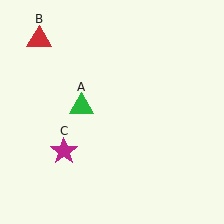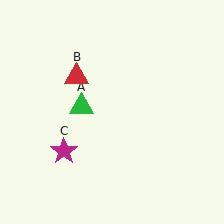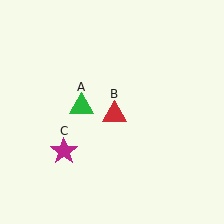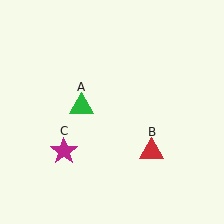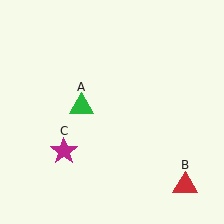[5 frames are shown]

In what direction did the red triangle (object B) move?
The red triangle (object B) moved down and to the right.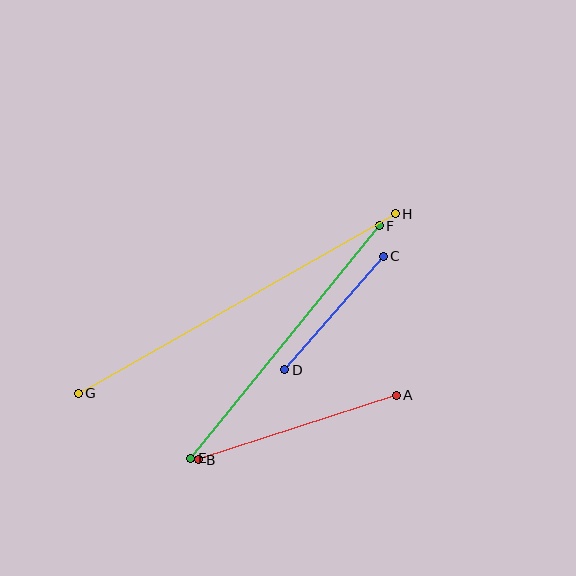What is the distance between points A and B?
The distance is approximately 208 pixels.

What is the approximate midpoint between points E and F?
The midpoint is at approximately (285, 342) pixels.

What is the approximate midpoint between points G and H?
The midpoint is at approximately (237, 304) pixels.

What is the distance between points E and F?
The distance is approximately 299 pixels.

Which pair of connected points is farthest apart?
Points G and H are farthest apart.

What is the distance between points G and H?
The distance is approximately 364 pixels.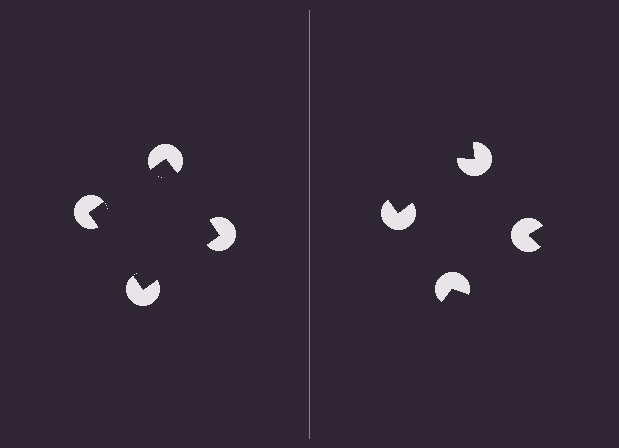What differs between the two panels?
The pac-man discs are positioned identically on both sides; only the wedge orientations differ. On the left they align to a square; on the right they are misaligned.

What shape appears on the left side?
An illusory square.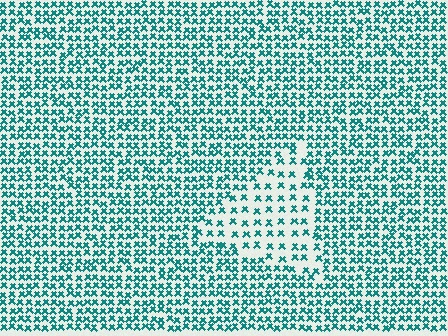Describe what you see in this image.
The image contains small teal elements arranged at two different densities. A triangle-shaped region is visible where the elements are less densely packed than the surrounding area.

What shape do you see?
I see a triangle.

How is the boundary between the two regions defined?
The boundary is defined by a change in element density (approximately 2.1x ratio). All elements are the same color, size, and shape.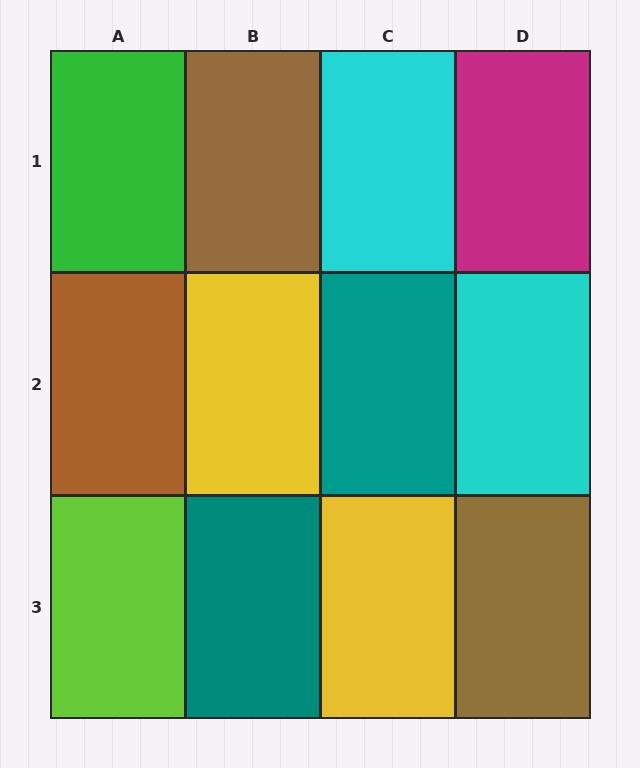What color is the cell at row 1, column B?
Brown.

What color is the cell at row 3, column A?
Lime.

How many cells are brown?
3 cells are brown.